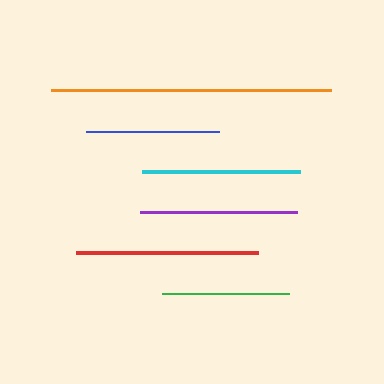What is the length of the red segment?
The red segment is approximately 181 pixels long.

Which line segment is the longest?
The orange line is the longest at approximately 280 pixels.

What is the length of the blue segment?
The blue segment is approximately 133 pixels long.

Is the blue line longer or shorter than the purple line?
The purple line is longer than the blue line.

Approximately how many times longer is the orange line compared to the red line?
The orange line is approximately 1.5 times the length of the red line.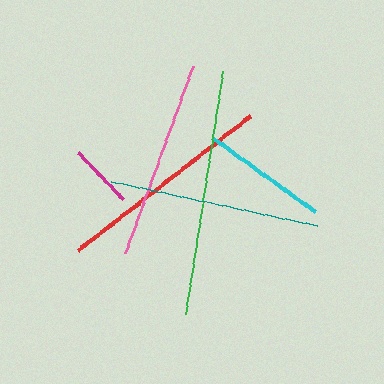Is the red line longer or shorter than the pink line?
The red line is longer than the pink line.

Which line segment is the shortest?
The magenta line is the shortest at approximately 65 pixels.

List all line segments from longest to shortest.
From longest to shortest: green, red, teal, pink, cyan, magenta.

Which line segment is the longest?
The green line is the longest at approximately 246 pixels.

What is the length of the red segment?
The red segment is approximately 219 pixels long.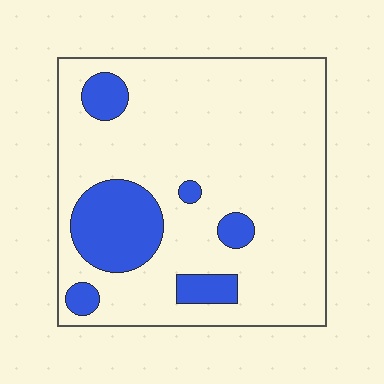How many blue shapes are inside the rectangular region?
6.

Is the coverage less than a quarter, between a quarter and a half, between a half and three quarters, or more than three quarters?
Less than a quarter.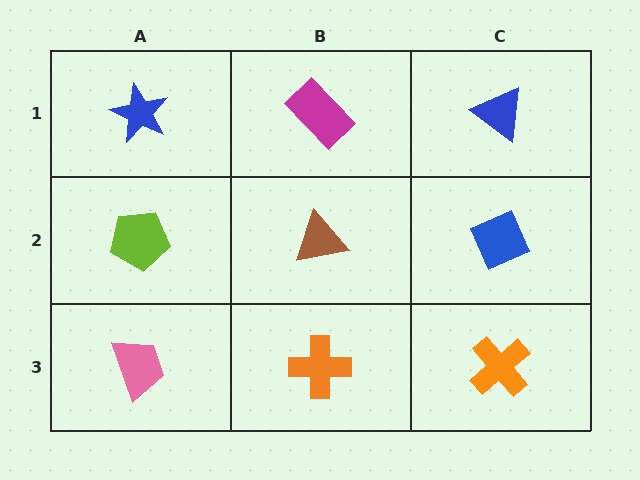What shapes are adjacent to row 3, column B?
A brown triangle (row 2, column B), a pink trapezoid (row 3, column A), an orange cross (row 3, column C).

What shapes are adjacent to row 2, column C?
A blue triangle (row 1, column C), an orange cross (row 3, column C), a brown triangle (row 2, column B).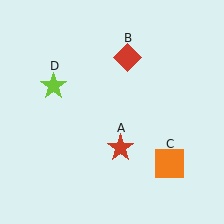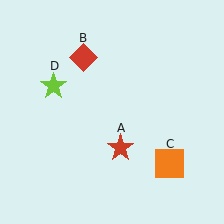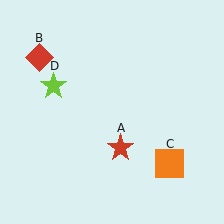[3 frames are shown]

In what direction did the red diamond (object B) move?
The red diamond (object B) moved left.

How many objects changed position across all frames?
1 object changed position: red diamond (object B).